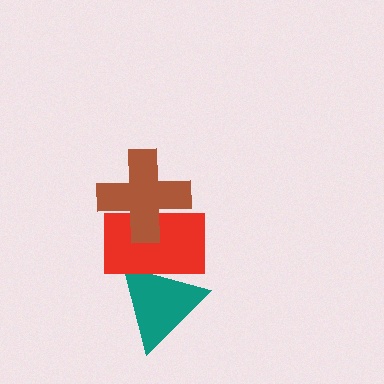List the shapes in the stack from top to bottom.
From top to bottom: the brown cross, the red rectangle, the teal triangle.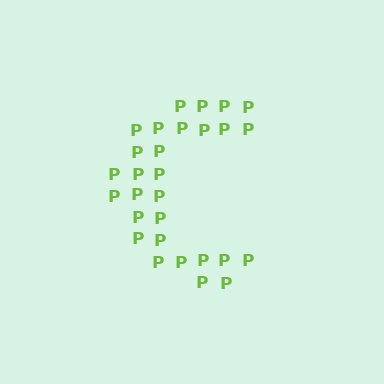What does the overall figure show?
The overall figure shows the letter C.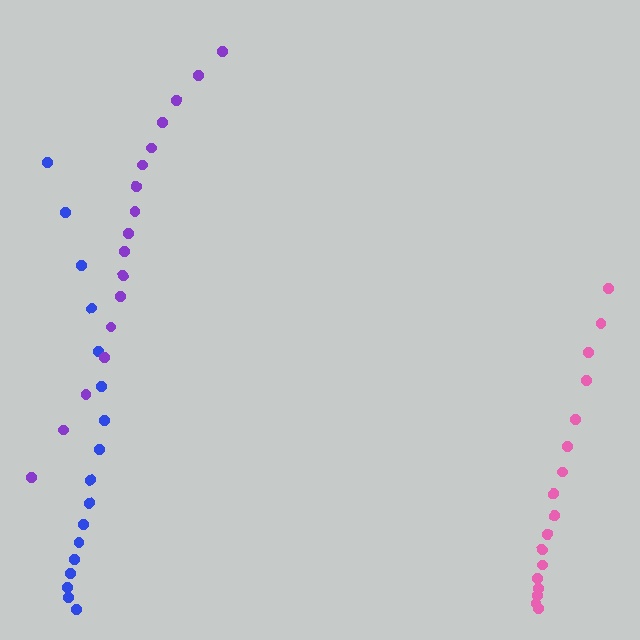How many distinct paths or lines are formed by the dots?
There are 3 distinct paths.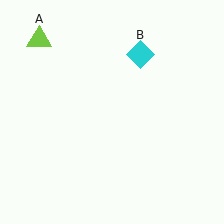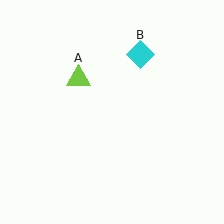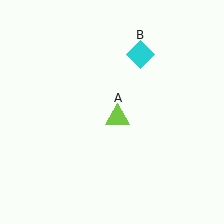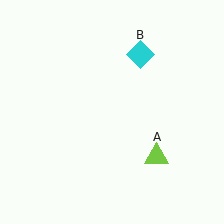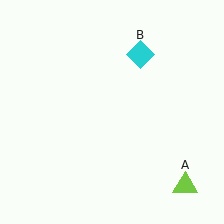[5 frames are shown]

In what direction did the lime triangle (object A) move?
The lime triangle (object A) moved down and to the right.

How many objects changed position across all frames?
1 object changed position: lime triangle (object A).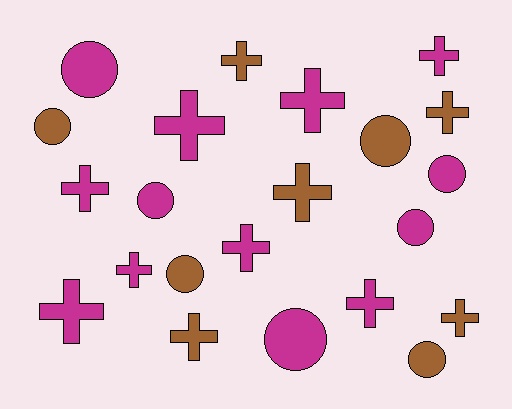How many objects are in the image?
There are 22 objects.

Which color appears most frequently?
Magenta, with 13 objects.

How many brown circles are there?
There are 4 brown circles.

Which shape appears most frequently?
Cross, with 13 objects.